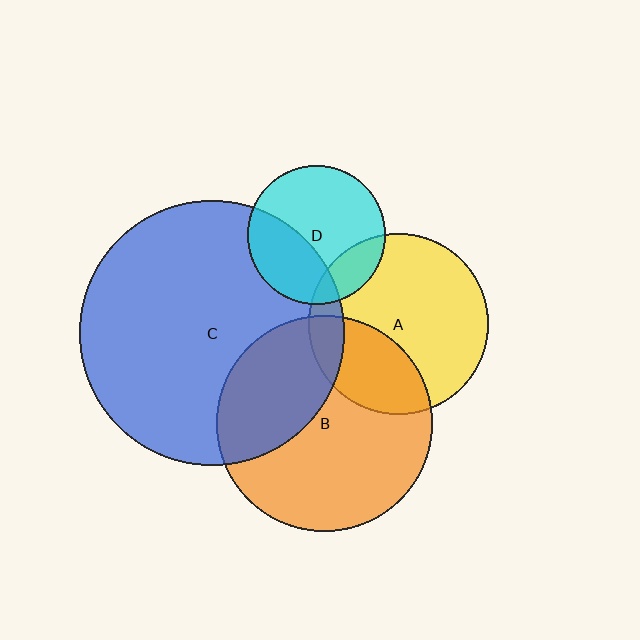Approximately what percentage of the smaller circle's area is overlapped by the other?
Approximately 20%.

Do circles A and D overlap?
Yes.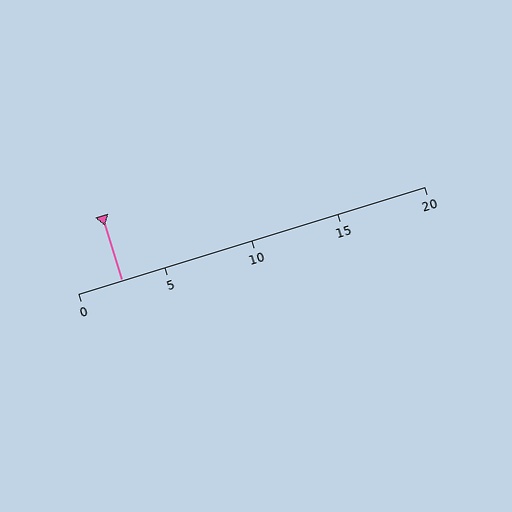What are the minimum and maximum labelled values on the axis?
The axis runs from 0 to 20.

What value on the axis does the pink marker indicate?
The marker indicates approximately 2.5.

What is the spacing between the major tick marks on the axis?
The major ticks are spaced 5 apart.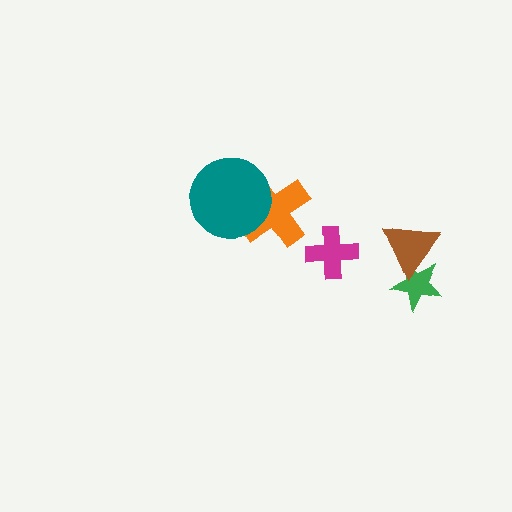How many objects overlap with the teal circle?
1 object overlaps with the teal circle.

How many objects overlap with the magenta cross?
0 objects overlap with the magenta cross.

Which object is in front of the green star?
The brown triangle is in front of the green star.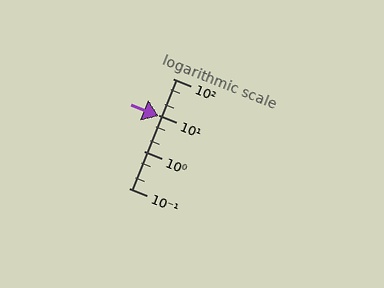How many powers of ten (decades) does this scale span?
The scale spans 3 decades, from 0.1 to 100.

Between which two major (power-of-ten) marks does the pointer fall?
The pointer is between 1 and 10.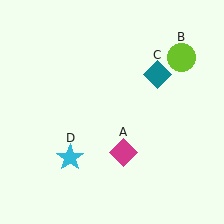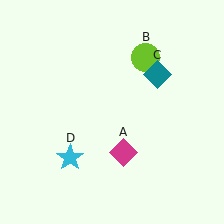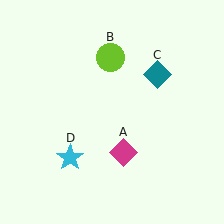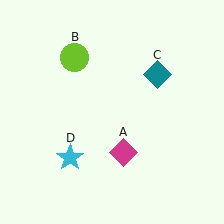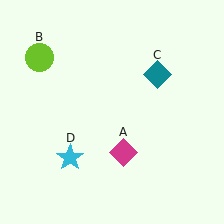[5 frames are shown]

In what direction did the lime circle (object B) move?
The lime circle (object B) moved left.